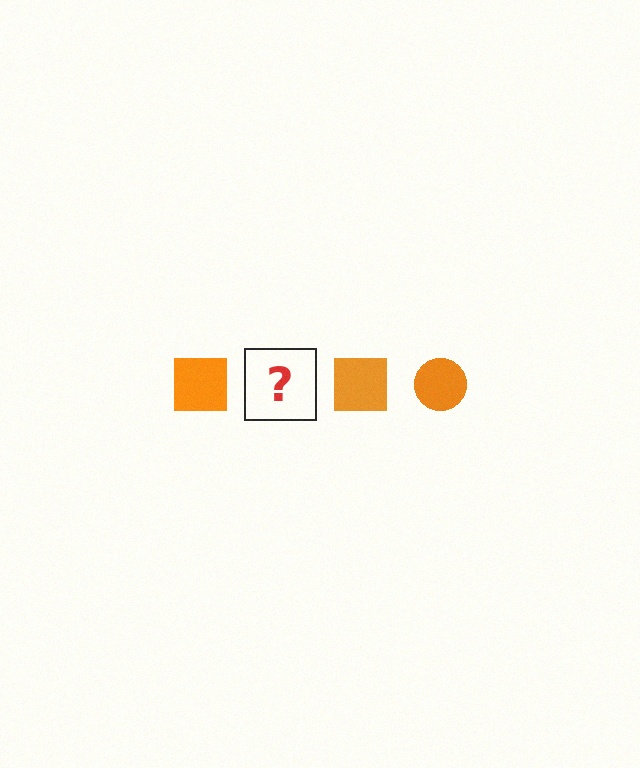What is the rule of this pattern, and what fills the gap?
The rule is that the pattern cycles through square, circle shapes in orange. The gap should be filled with an orange circle.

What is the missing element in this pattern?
The missing element is an orange circle.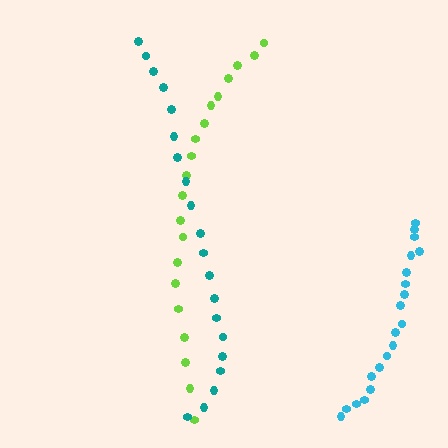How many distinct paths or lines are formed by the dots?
There are 3 distinct paths.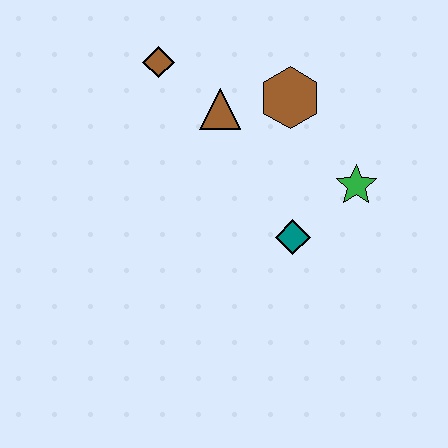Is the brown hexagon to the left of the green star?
Yes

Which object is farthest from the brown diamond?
The green star is farthest from the brown diamond.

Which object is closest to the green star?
The teal diamond is closest to the green star.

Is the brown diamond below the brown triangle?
No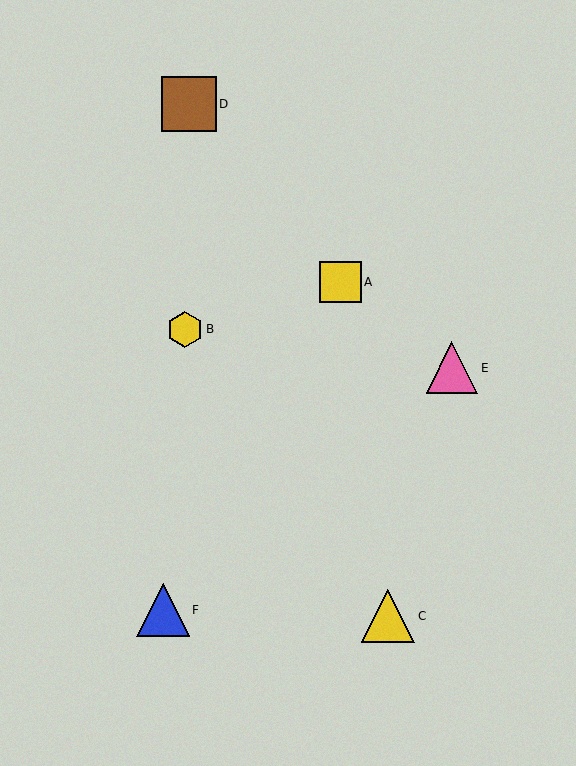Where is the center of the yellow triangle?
The center of the yellow triangle is at (388, 616).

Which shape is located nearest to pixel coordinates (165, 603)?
The blue triangle (labeled F) at (163, 610) is nearest to that location.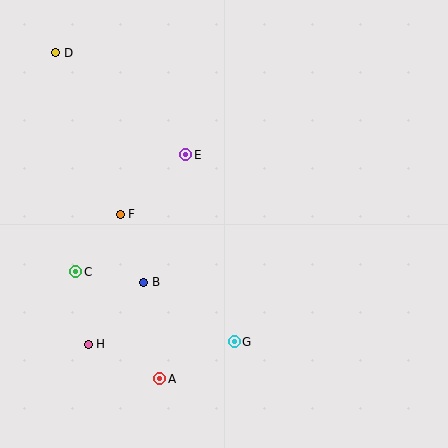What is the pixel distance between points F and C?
The distance between F and C is 72 pixels.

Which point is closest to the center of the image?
Point E at (186, 155) is closest to the center.